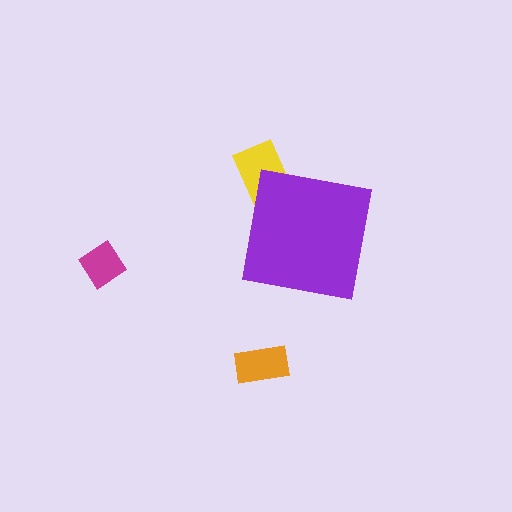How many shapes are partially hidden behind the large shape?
1 shape is partially hidden.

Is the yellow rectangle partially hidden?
Yes, the yellow rectangle is partially hidden behind the purple square.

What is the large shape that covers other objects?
A purple square.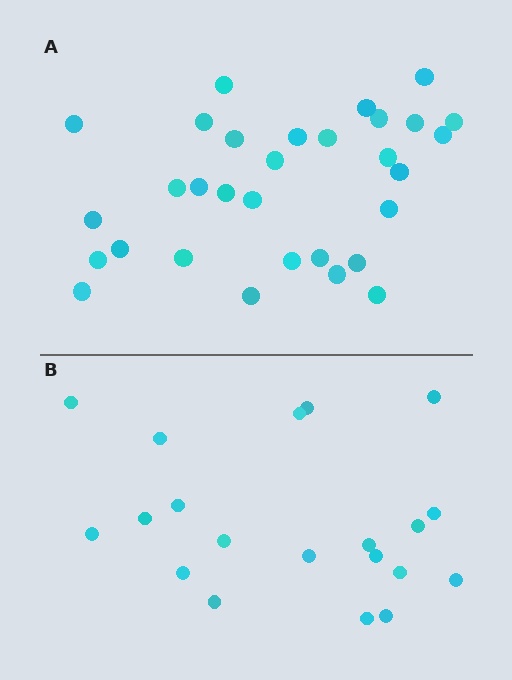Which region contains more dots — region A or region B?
Region A (the top region) has more dots.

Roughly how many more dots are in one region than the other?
Region A has roughly 12 or so more dots than region B.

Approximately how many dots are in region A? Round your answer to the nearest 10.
About 30 dots. (The exact count is 31, which rounds to 30.)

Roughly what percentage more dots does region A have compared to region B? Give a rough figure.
About 55% more.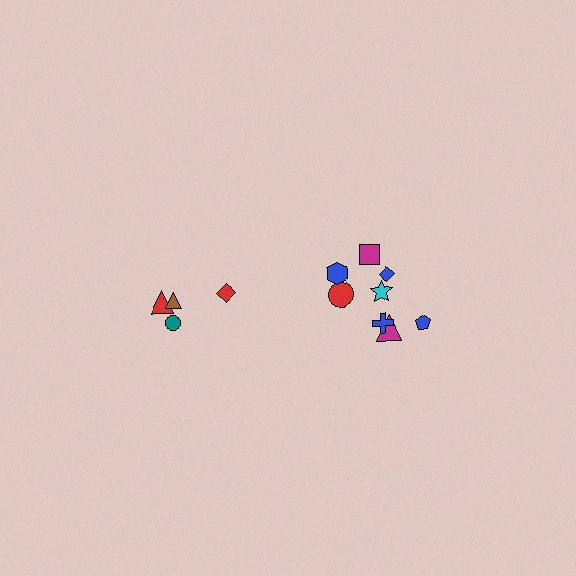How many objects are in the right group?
There are 8 objects.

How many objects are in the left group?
There are 4 objects.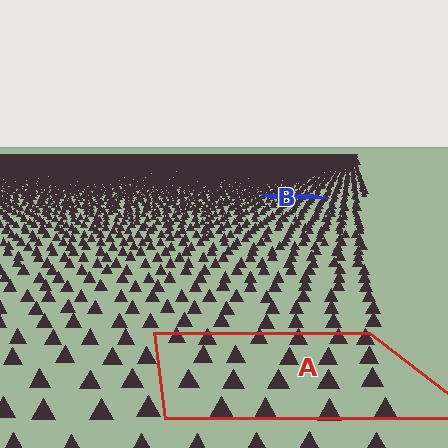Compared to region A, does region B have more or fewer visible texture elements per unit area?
Region B has more texture elements per unit area — they are packed more densely because it is farther away.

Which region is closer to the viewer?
Region A is closer. The texture elements there are larger and more spread out.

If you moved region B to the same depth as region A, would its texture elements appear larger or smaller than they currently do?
They would appear larger. At a closer depth, the same texture elements are projected at a bigger on-screen size.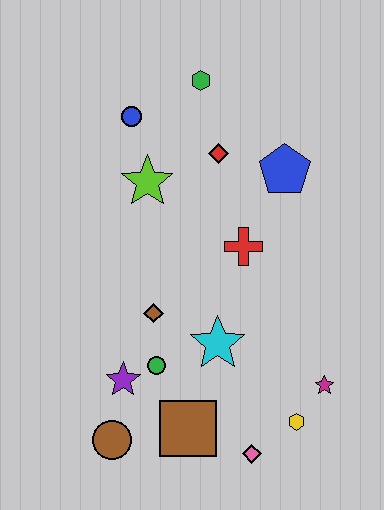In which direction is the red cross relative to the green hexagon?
The red cross is below the green hexagon.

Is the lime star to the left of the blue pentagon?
Yes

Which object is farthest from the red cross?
The brown circle is farthest from the red cross.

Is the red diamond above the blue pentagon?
Yes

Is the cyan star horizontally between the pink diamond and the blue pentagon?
No